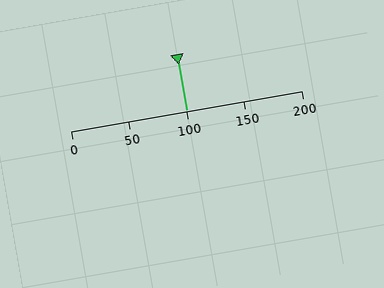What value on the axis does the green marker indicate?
The marker indicates approximately 100.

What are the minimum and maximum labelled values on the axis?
The axis runs from 0 to 200.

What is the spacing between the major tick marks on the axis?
The major ticks are spaced 50 apart.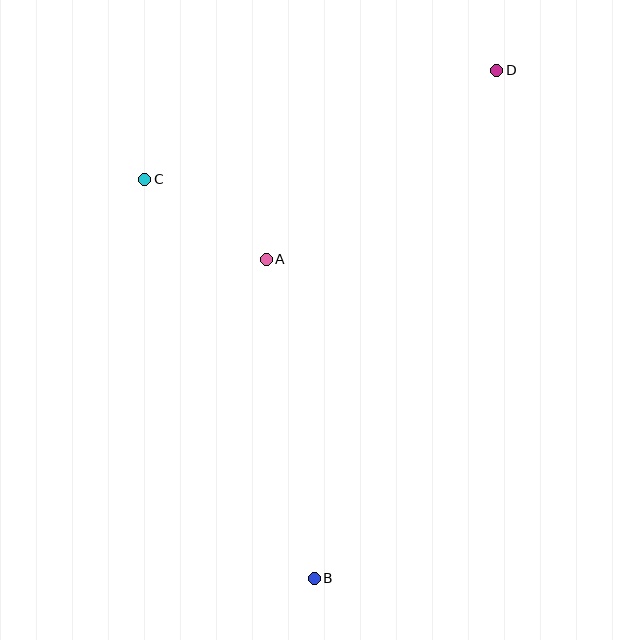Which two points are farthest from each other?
Points B and D are farthest from each other.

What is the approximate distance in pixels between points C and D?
The distance between C and D is approximately 369 pixels.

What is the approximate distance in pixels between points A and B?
The distance between A and B is approximately 323 pixels.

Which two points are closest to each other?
Points A and C are closest to each other.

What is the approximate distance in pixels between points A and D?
The distance between A and D is approximately 298 pixels.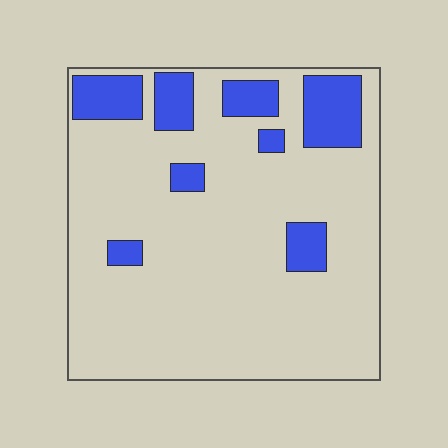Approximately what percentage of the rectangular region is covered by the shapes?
Approximately 15%.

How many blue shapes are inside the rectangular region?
8.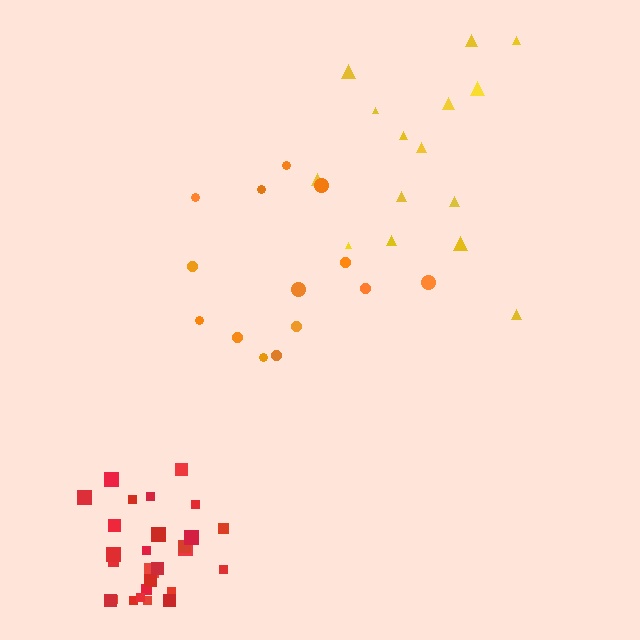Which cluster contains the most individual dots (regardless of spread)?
Red (27).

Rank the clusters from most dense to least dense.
red, yellow, orange.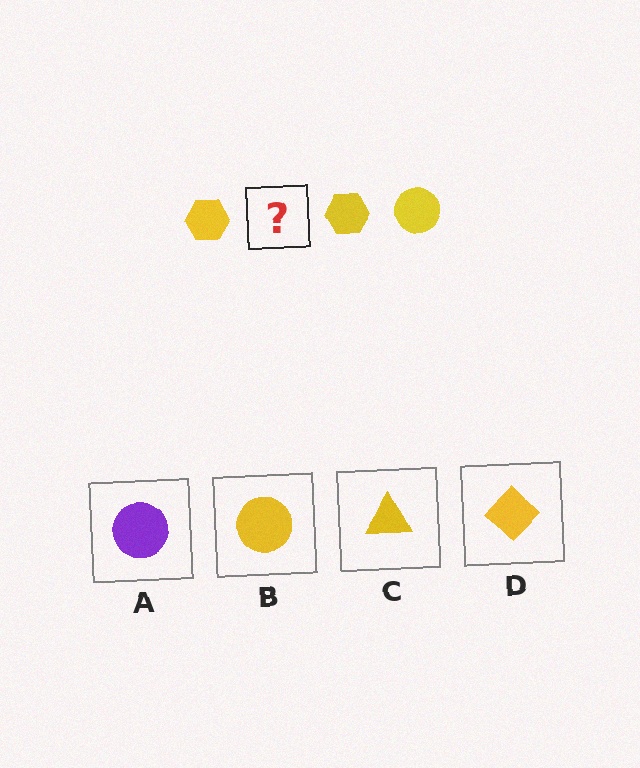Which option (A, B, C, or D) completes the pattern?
B.